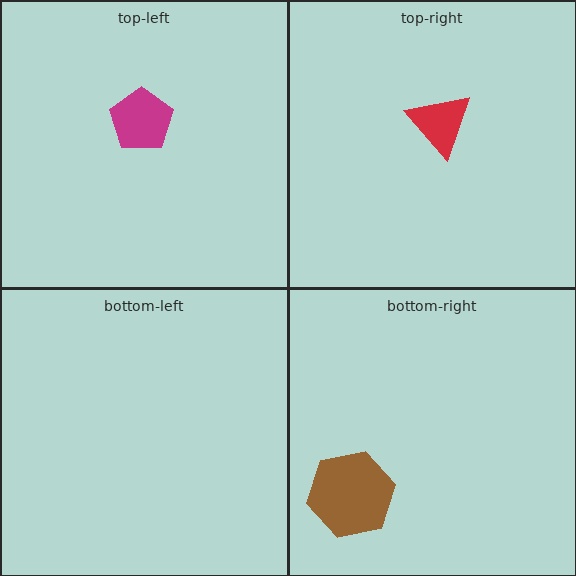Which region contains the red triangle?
The top-right region.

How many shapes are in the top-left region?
1.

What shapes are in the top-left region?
The magenta pentagon.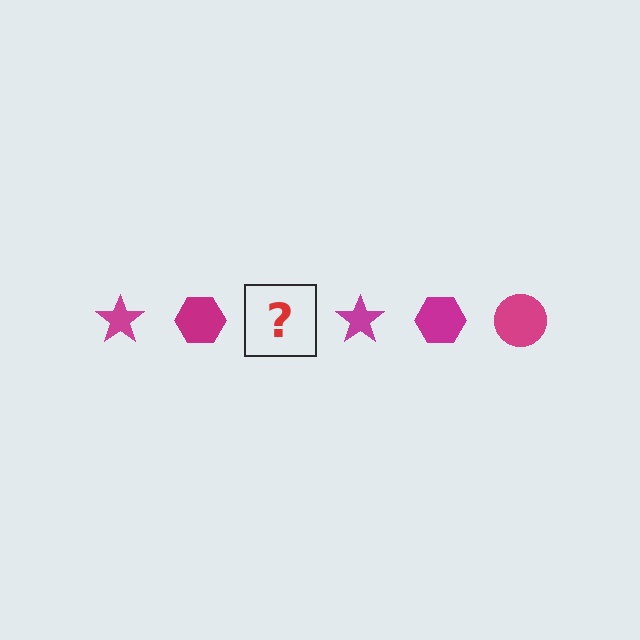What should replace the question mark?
The question mark should be replaced with a magenta circle.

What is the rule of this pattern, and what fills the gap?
The rule is that the pattern cycles through star, hexagon, circle shapes in magenta. The gap should be filled with a magenta circle.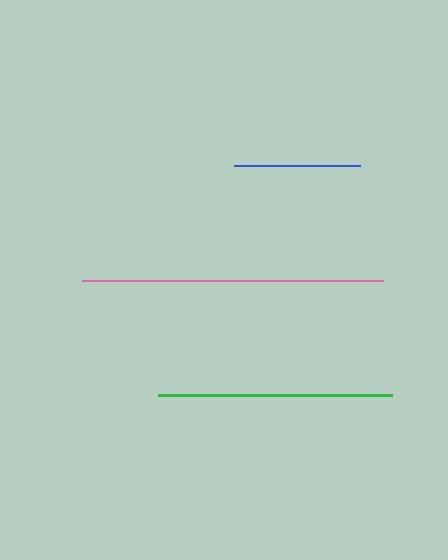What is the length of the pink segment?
The pink segment is approximately 300 pixels long.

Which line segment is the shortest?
The blue line is the shortest at approximately 126 pixels.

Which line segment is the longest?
The pink line is the longest at approximately 300 pixels.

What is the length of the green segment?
The green segment is approximately 233 pixels long.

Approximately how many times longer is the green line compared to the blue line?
The green line is approximately 1.9 times the length of the blue line.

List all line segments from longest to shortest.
From longest to shortest: pink, green, blue.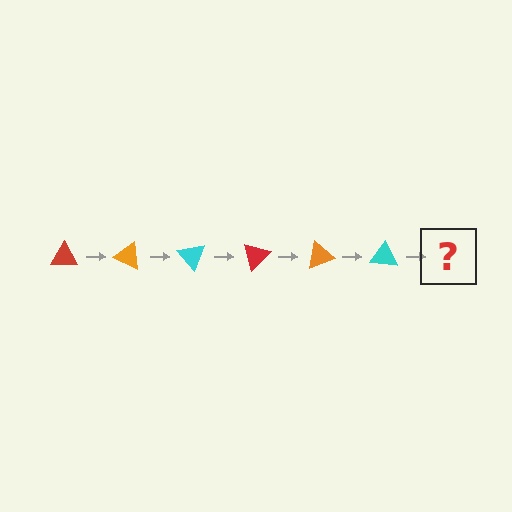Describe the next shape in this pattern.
It should be a red triangle, rotated 150 degrees from the start.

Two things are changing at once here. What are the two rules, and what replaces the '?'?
The two rules are that it rotates 25 degrees each step and the color cycles through red, orange, and cyan. The '?' should be a red triangle, rotated 150 degrees from the start.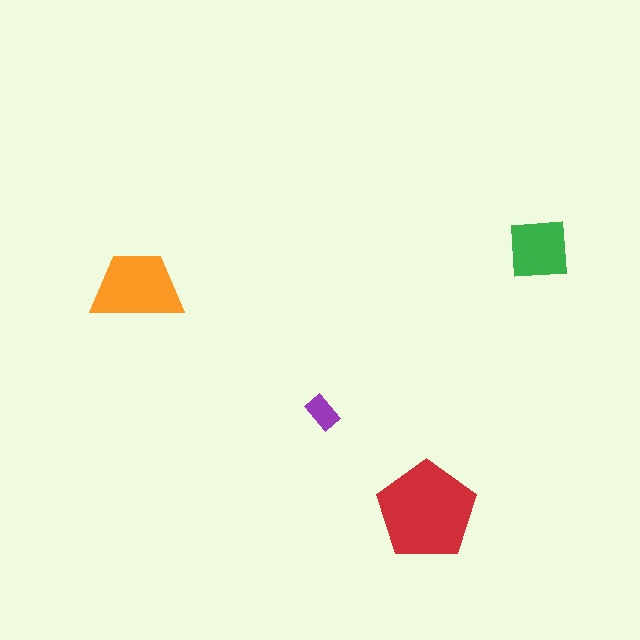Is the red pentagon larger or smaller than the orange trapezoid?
Larger.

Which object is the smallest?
The purple rectangle.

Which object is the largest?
The red pentagon.